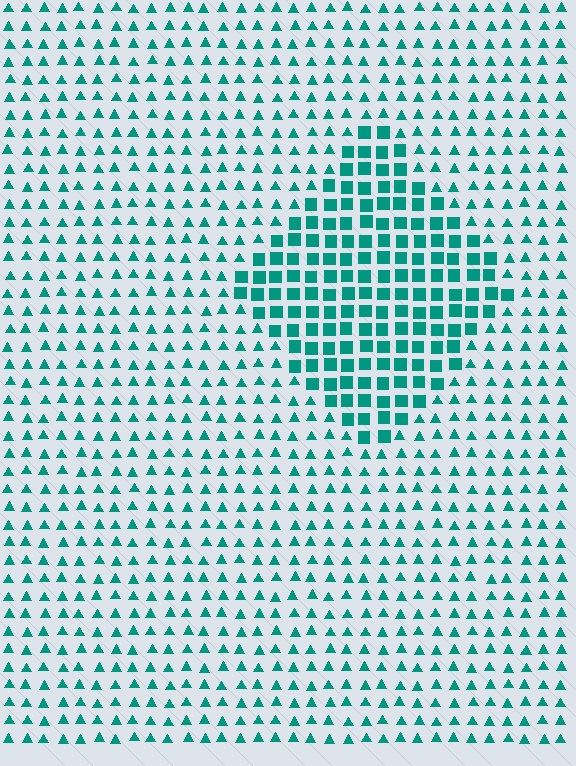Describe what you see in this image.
The image is filled with small teal elements arranged in a uniform grid. A diamond-shaped region contains squares, while the surrounding area contains triangles. The boundary is defined purely by the change in element shape.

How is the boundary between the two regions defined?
The boundary is defined by a change in element shape: squares inside vs. triangles outside. All elements share the same color and spacing.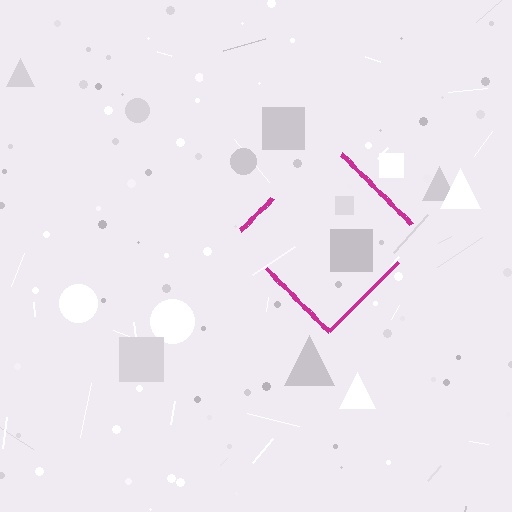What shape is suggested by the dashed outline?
The dashed outline suggests a diamond.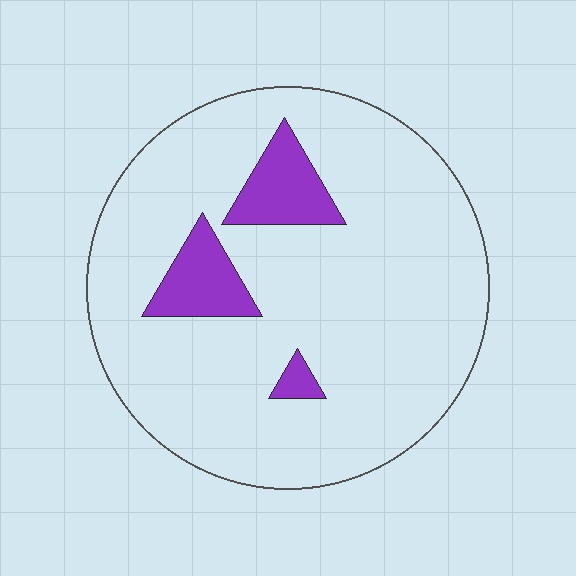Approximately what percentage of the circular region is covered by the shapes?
Approximately 10%.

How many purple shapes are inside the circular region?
3.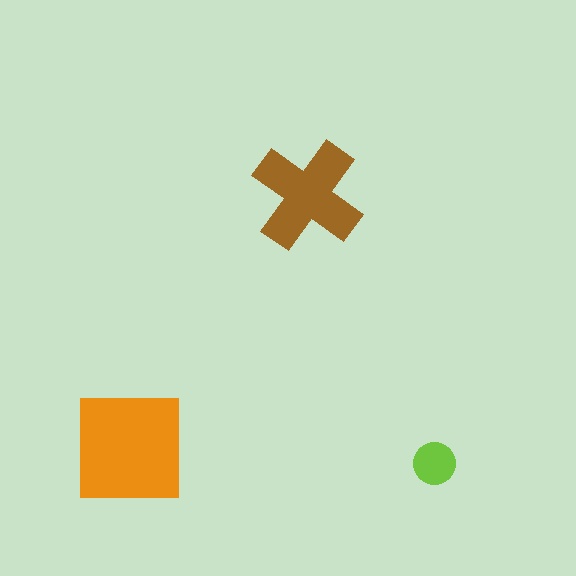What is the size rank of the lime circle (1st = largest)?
3rd.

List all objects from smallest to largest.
The lime circle, the brown cross, the orange square.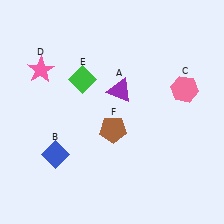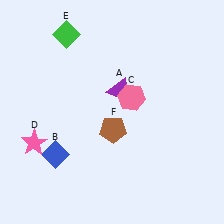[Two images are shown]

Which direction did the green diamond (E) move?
The green diamond (E) moved up.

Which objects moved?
The objects that moved are: the pink hexagon (C), the pink star (D), the green diamond (E).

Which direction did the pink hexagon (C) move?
The pink hexagon (C) moved left.